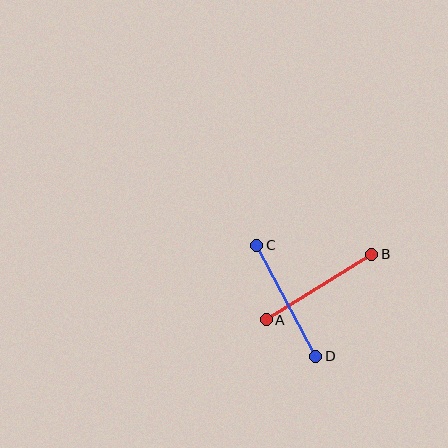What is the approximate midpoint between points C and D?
The midpoint is at approximately (286, 301) pixels.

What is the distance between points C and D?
The distance is approximately 126 pixels.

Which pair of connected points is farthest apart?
Points C and D are farthest apart.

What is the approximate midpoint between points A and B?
The midpoint is at approximately (319, 287) pixels.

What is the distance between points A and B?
The distance is approximately 124 pixels.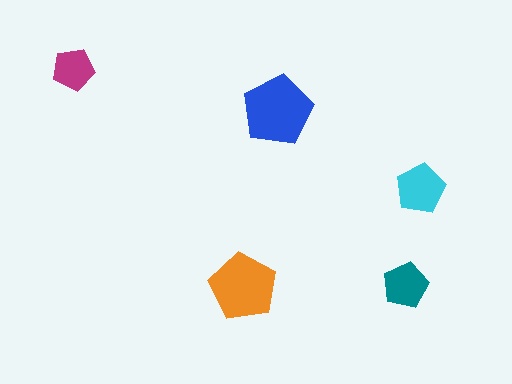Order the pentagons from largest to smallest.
the blue one, the orange one, the cyan one, the teal one, the magenta one.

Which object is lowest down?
The orange pentagon is bottommost.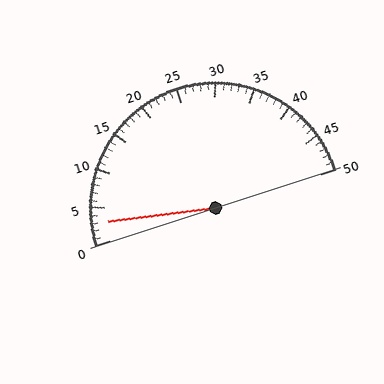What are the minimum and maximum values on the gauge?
The gauge ranges from 0 to 50.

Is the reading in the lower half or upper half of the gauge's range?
The reading is in the lower half of the range (0 to 50).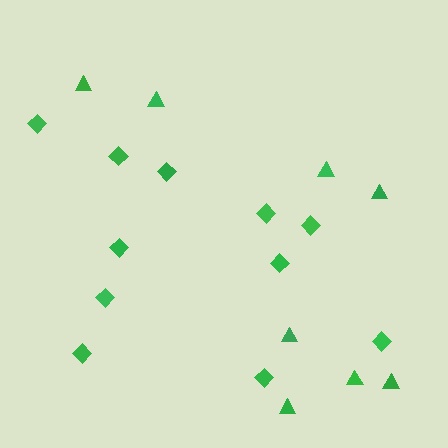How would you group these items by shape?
There are 2 groups: one group of triangles (8) and one group of diamonds (11).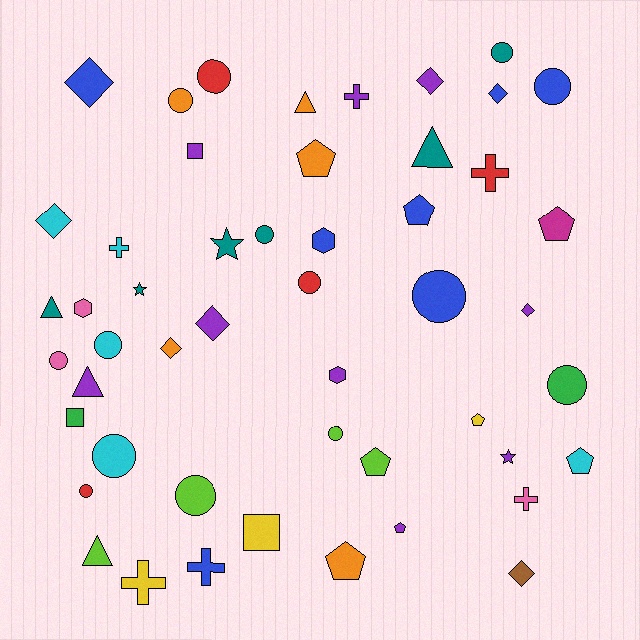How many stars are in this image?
There are 3 stars.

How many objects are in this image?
There are 50 objects.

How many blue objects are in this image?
There are 7 blue objects.